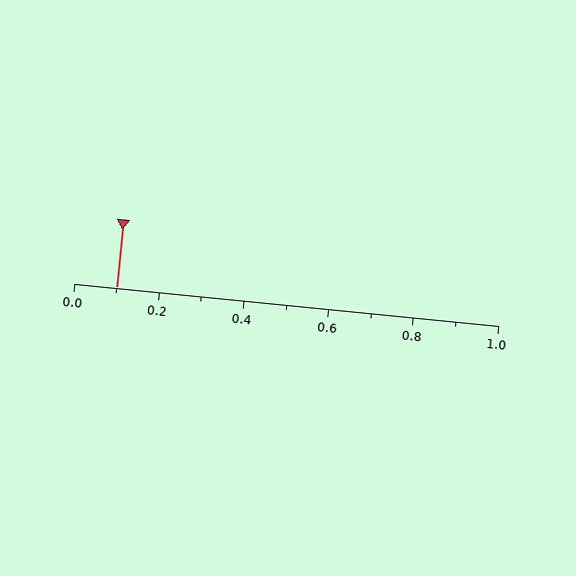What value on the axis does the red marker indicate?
The marker indicates approximately 0.1.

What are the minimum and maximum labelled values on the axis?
The axis runs from 0.0 to 1.0.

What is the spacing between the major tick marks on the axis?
The major ticks are spaced 0.2 apart.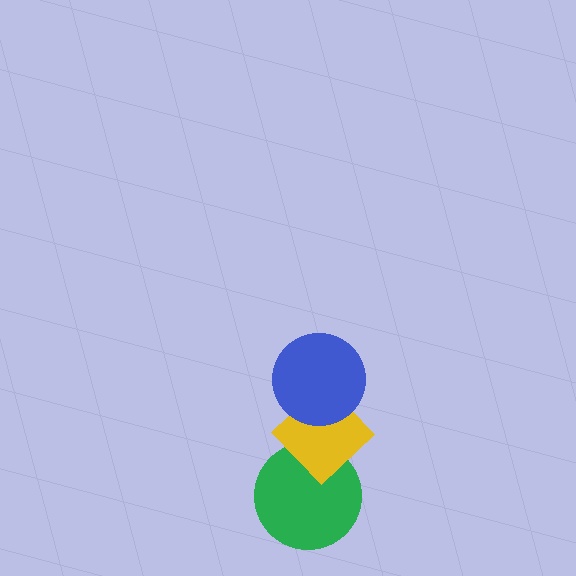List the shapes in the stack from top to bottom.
From top to bottom: the blue circle, the yellow diamond, the green circle.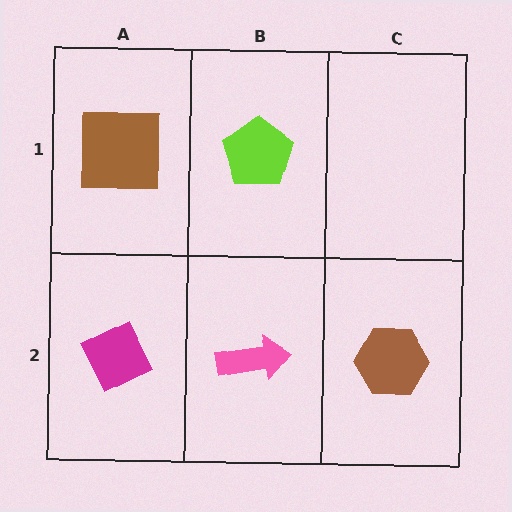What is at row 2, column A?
A magenta diamond.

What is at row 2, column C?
A brown hexagon.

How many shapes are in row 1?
2 shapes.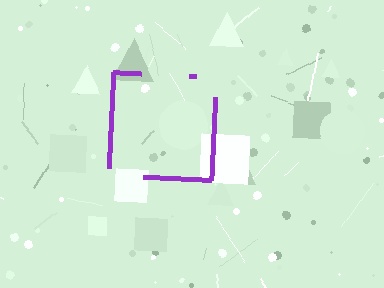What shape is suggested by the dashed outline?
The dashed outline suggests a square.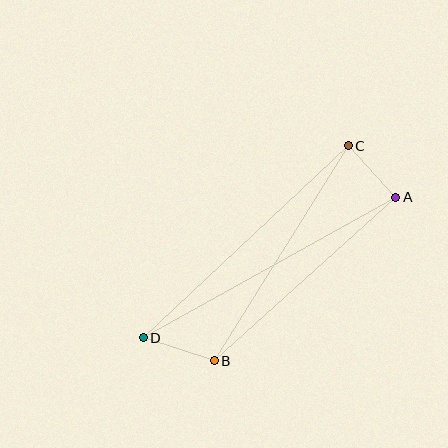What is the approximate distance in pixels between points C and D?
The distance between C and D is approximately 281 pixels.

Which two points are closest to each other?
Points A and C are closest to each other.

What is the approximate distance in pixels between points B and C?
The distance between B and C is approximately 254 pixels.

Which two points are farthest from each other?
Points A and D are farthest from each other.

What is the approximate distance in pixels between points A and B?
The distance between A and B is approximately 245 pixels.